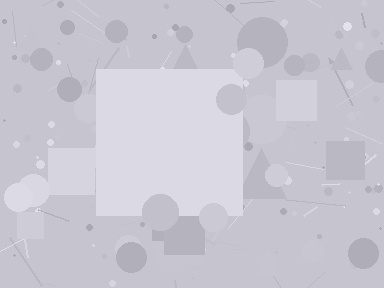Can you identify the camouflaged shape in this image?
The camouflaged shape is a square.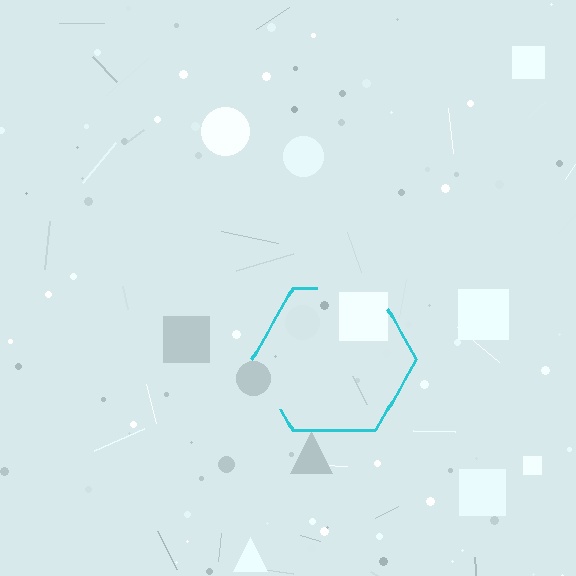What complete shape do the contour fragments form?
The contour fragments form a hexagon.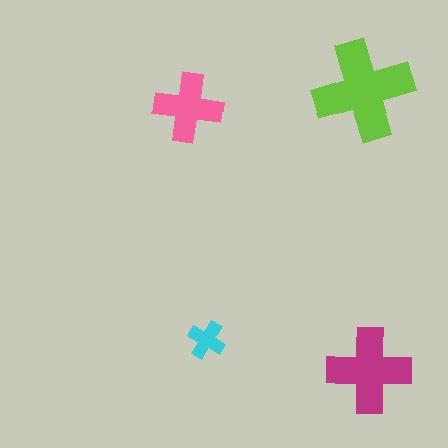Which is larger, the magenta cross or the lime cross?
The lime one.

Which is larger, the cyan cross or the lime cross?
The lime one.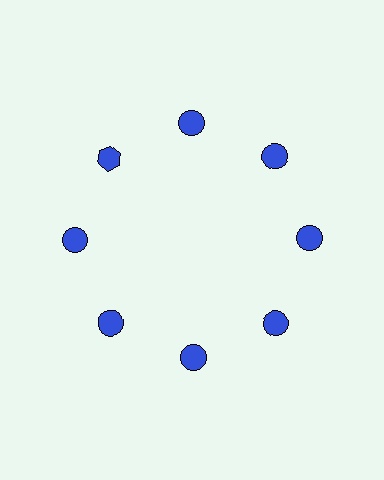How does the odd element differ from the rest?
It has a different shape: hexagon instead of circle.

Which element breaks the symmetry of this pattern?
The blue hexagon at roughly the 10 o'clock position breaks the symmetry. All other shapes are blue circles.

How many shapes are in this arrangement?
There are 8 shapes arranged in a ring pattern.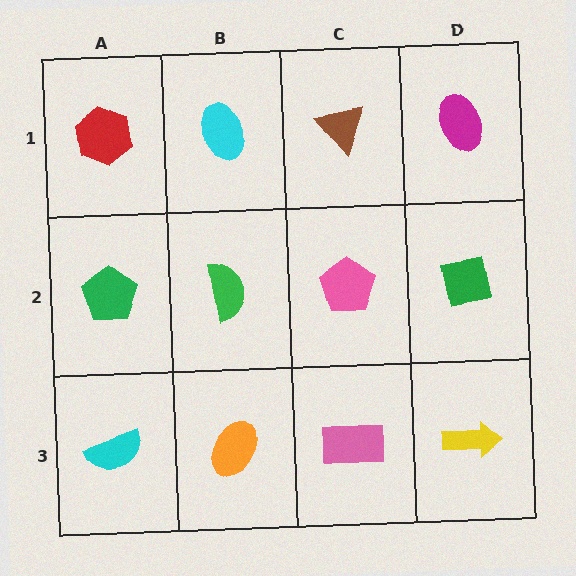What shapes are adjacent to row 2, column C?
A brown triangle (row 1, column C), a pink rectangle (row 3, column C), a green semicircle (row 2, column B), a green square (row 2, column D).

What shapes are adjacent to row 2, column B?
A cyan ellipse (row 1, column B), an orange ellipse (row 3, column B), a green pentagon (row 2, column A), a pink pentagon (row 2, column C).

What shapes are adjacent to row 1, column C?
A pink pentagon (row 2, column C), a cyan ellipse (row 1, column B), a magenta ellipse (row 1, column D).